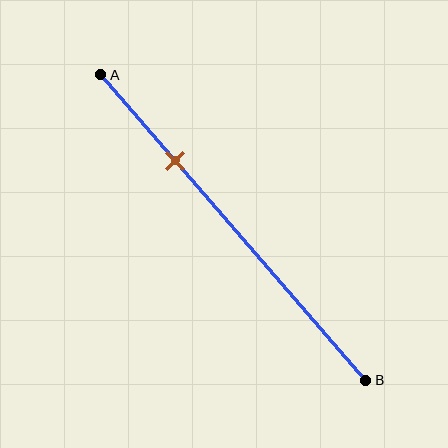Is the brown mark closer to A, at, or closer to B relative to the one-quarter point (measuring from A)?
The brown mark is closer to point B than the one-quarter point of segment AB.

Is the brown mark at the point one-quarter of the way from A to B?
No, the mark is at about 30% from A, not at the 25% one-quarter point.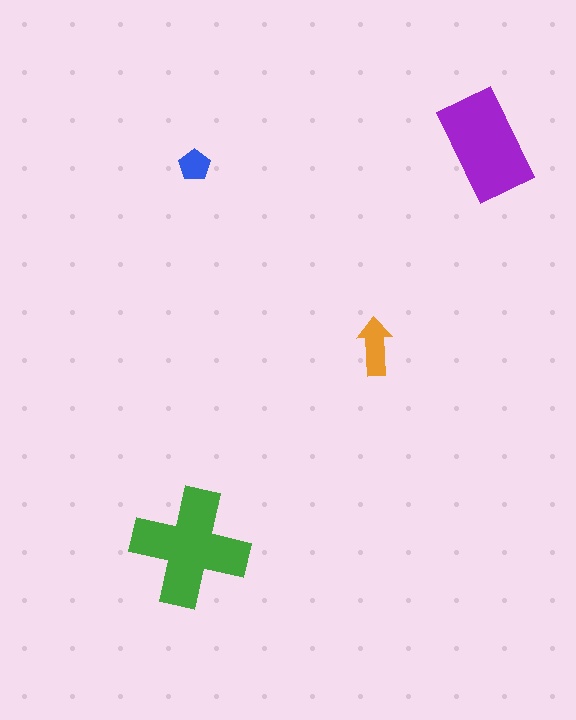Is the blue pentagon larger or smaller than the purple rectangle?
Smaller.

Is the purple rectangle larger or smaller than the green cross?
Smaller.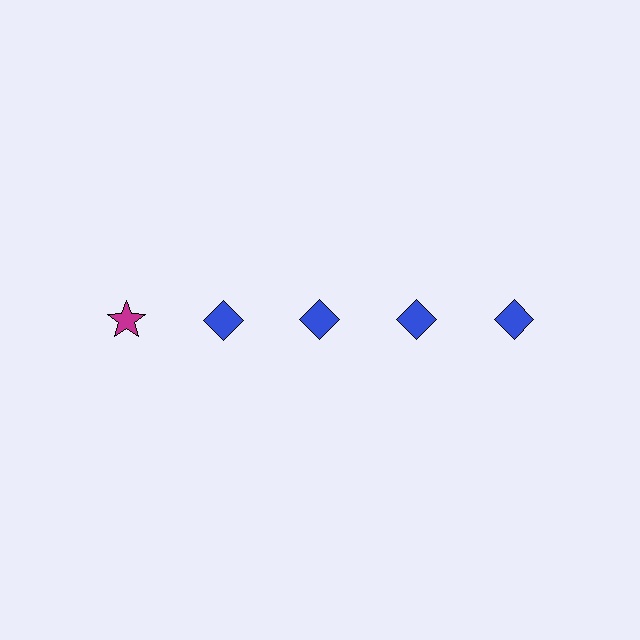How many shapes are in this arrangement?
There are 5 shapes arranged in a grid pattern.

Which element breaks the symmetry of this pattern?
The magenta star in the top row, leftmost column breaks the symmetry. All other shapes are blue diamonds.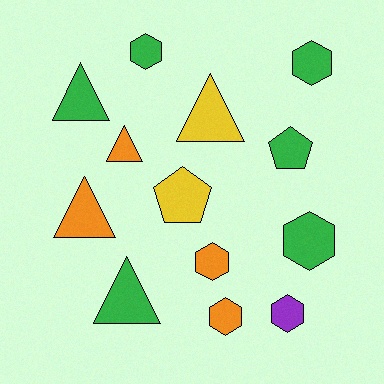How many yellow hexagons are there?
There are no yellow hexagons.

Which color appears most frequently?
Green, with 6 objects.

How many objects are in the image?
There are 13 objects.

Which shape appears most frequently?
Hexagon, with 6 objects.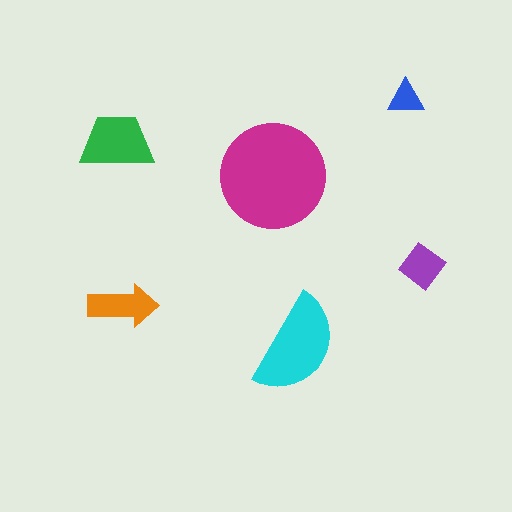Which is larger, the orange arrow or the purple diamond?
The orange arrow.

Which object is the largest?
The magenta circle.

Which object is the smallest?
The blue triangle.